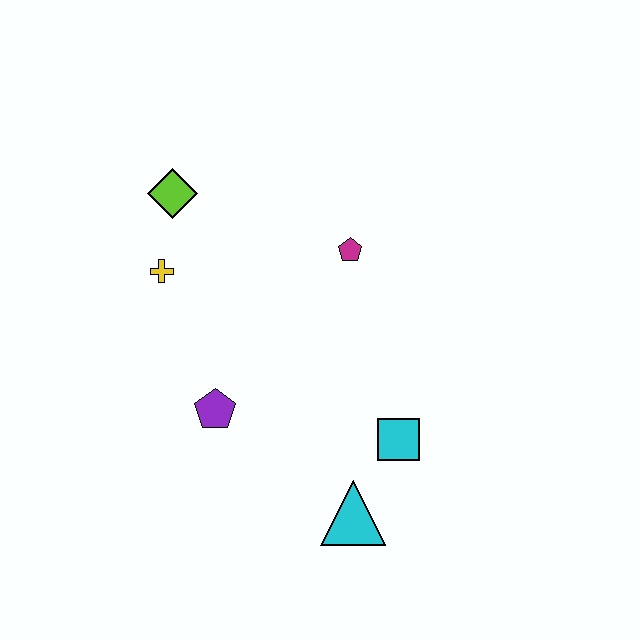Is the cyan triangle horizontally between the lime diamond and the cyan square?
Yes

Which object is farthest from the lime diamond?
The cyan triangle is farthest from the lime diamond.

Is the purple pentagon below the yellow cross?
Yes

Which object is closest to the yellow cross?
The lime diamond is closest to the yellow cross.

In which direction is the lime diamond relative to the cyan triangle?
The lime diamond is above the cyan triangle.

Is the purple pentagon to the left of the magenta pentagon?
Yes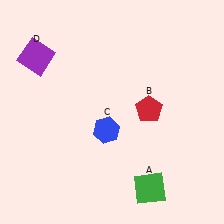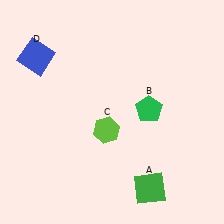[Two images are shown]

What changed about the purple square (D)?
In Image 1, D is purple. In Image 2, it changed to blue.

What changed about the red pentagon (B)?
In Image 1, B is red. In Image 2, it changed to green.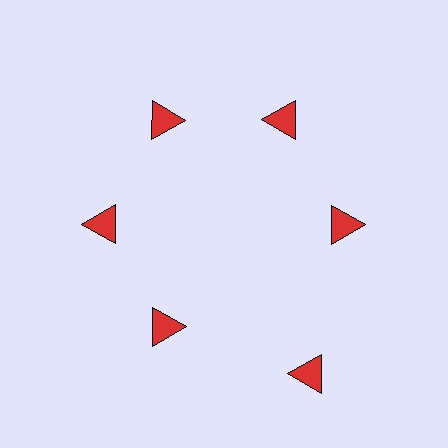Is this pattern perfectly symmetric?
No. The 6 red triangles are arranged in a ring, but one element near the 5 o'clock position is pushed outward from the center, breaking the 6-fold rotational symmetry.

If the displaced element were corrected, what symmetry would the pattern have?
It would have 6-fold rotational symmetry — the pattern would map onto itself every 60 degrees.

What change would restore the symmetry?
The symmetry would be restored by moving it inward, back onto the ring so that all 6 triangles sit at equal angles and equal distance from the center.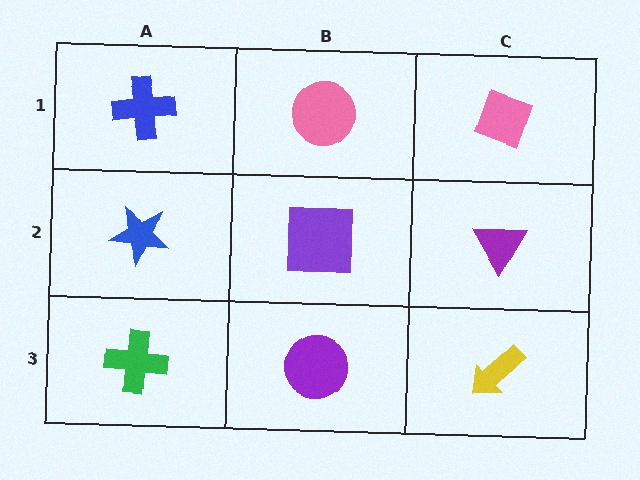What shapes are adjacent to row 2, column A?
A blue cross (row 1, column A), a green cross (row 3, column A), a purple square (row 2, column B).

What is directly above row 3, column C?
A purple triangle.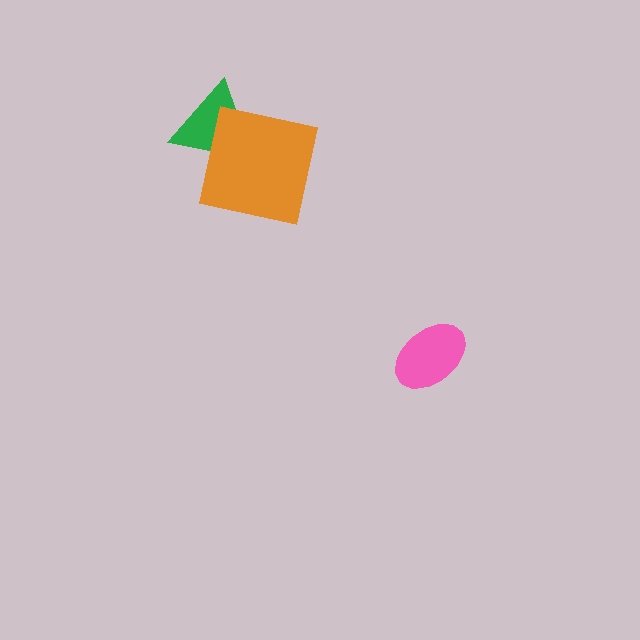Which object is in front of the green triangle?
The orange square is in front of the green triangle.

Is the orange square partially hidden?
No, no other shape covers it.